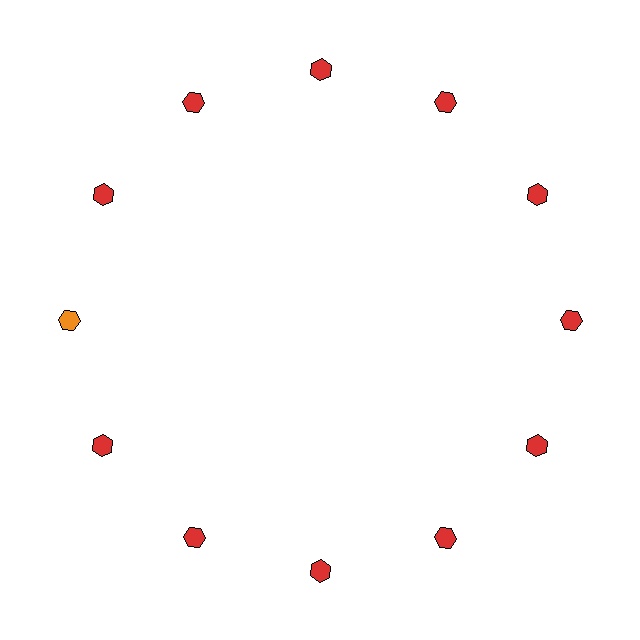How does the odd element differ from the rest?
It has a different color: orange instead of red.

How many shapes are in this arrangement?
There are 12 shapes arranged in a ring pattern.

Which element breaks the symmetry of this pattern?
The orange hexagon at roughly the 9 o'clock position breaks the symmetry. All other shapes are red hexagons.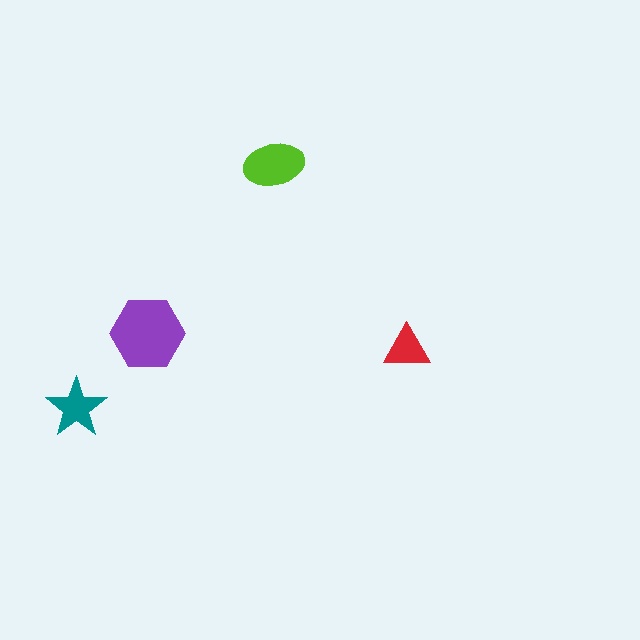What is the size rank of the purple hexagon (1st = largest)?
1st.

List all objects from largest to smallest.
The purple hexagon, the lime ellipse, the teal star, the red triangle.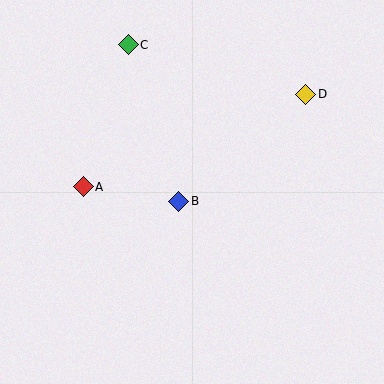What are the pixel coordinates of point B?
Point B is at (179, 202).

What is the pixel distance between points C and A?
The distance between C and A is 149 pixels.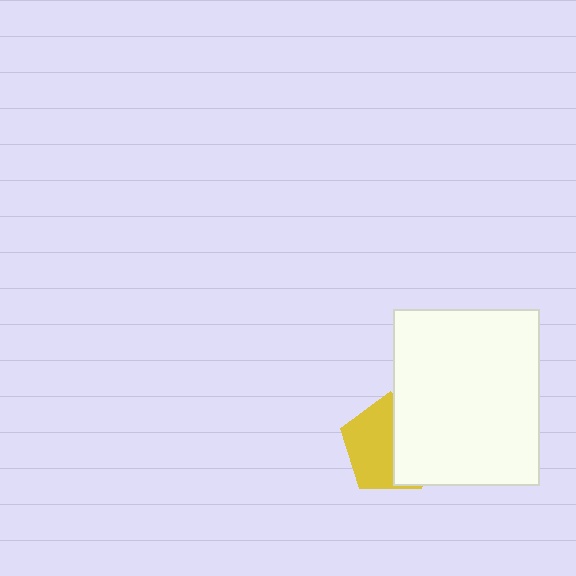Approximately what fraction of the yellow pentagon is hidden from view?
Roughly 45% of the yellow pentagon is hidden behind the white rectangle.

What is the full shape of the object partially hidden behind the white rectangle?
The partially hidden object is a yellow pentagon.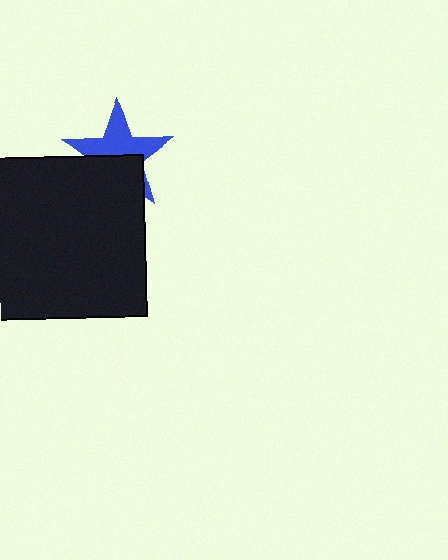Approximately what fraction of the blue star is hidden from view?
Roughly 46% of the blue star is hidden behind the black square.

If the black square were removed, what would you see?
You would see the complete blue star.